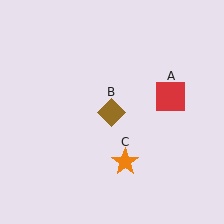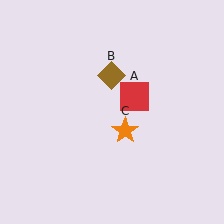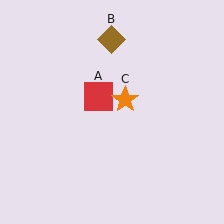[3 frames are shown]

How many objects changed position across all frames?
3 objects changed position: red square (object A), brown diamond (object B), orange star (object C).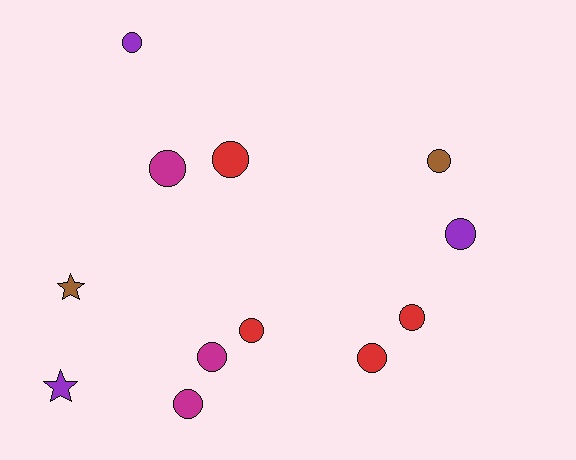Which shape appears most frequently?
Circle, with 10 objects.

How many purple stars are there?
There is 1 purple star.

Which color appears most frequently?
Red, with 4 objects.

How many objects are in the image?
There are 12 objects.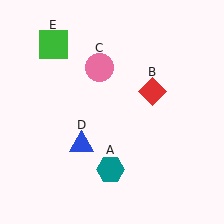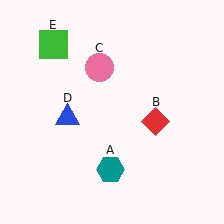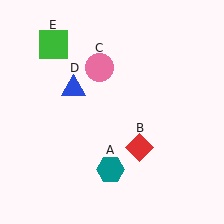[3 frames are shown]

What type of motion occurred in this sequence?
The red diamond (object B), blue triangle (object D) rotated clockwise around the center of the scene.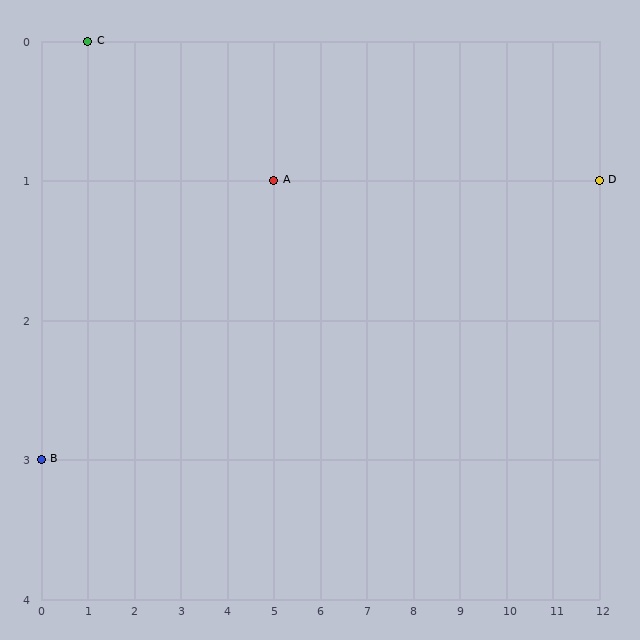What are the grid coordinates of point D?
Point D is at grid coordinates (12, 1).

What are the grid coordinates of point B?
Point B is at grid coordinates (0, 3).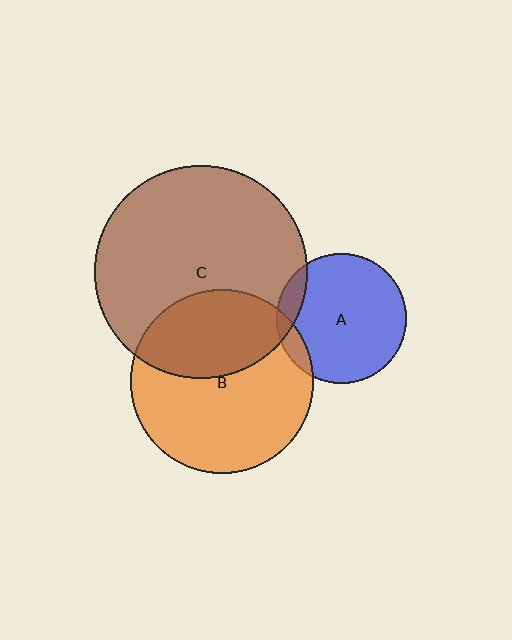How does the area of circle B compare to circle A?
Approximately 2.0 times.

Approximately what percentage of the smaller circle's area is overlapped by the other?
Approximately 35%.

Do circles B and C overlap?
Yes.